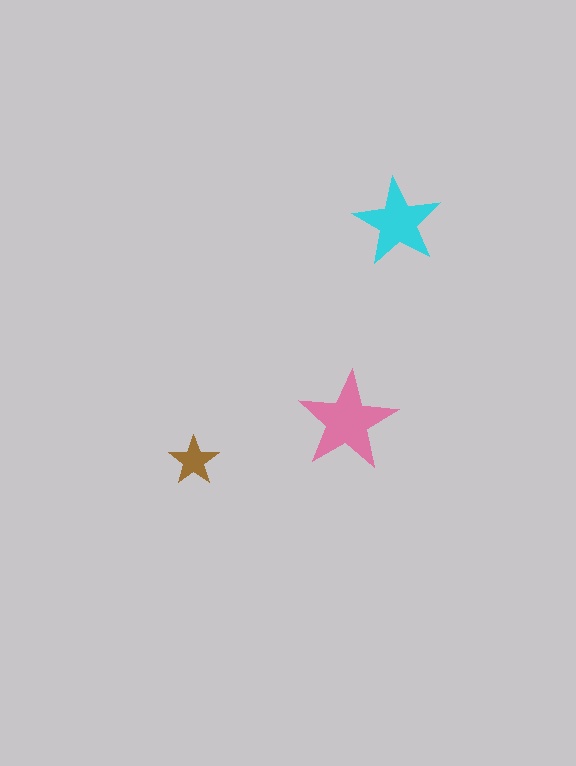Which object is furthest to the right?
The cyan star is rightmost.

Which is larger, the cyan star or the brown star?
The cyan one.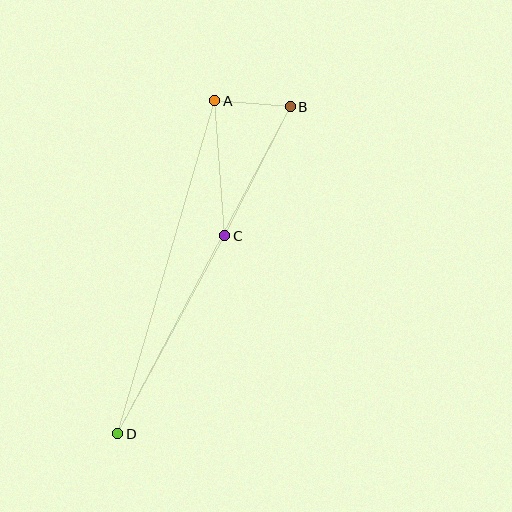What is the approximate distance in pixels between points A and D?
The distance between A and D is approximately 347 pixels.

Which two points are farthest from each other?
Points B and D are farthest from each other.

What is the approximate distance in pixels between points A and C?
The distance between A and C is approximately 135 pixels.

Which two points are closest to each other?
Points A and B are closest to each other.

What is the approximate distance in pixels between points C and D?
The distance between C and D is approximately 225 pixels.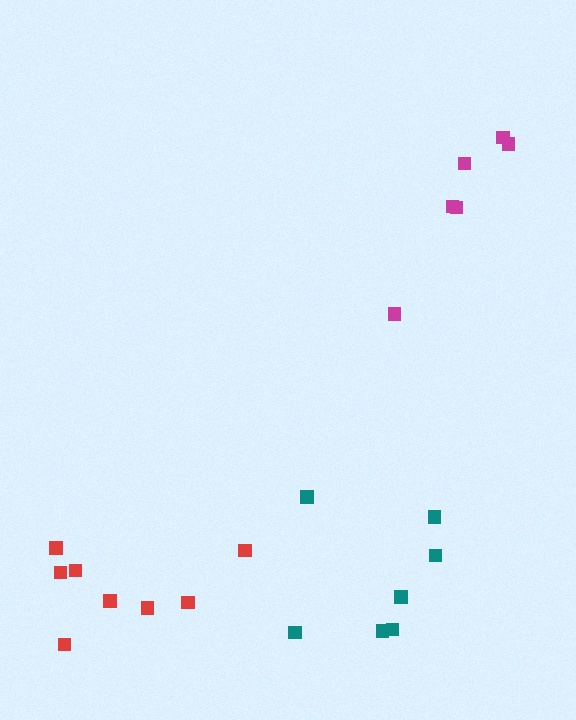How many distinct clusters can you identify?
There are 3 distinct clusters.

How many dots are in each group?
Group 1: 7 dots, Group 2: 6 dots, Group 3: 8 dots (21 total).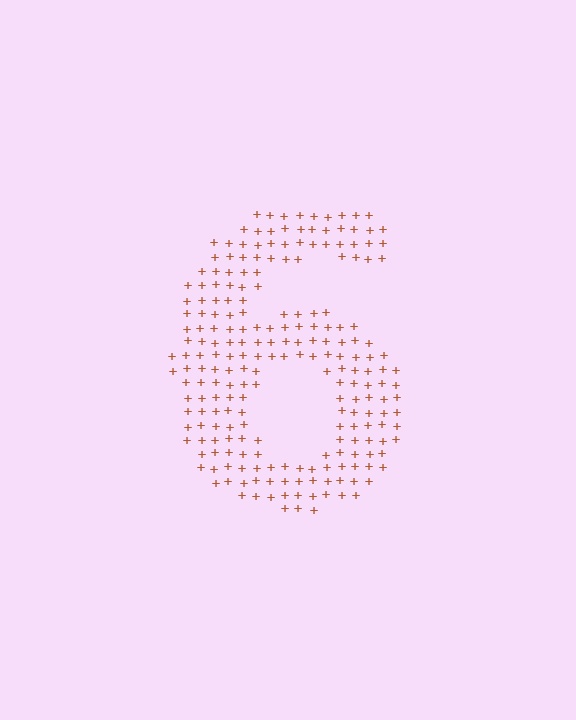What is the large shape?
The large shape is the digit 6.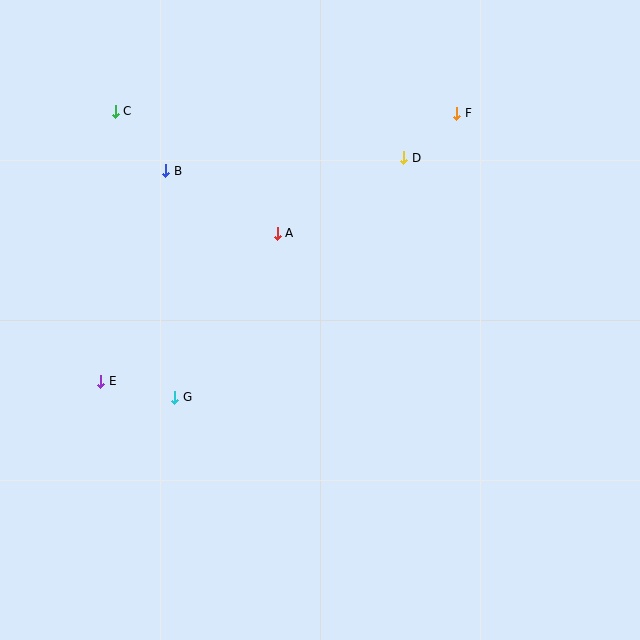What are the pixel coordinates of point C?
Point C is at (115, 111).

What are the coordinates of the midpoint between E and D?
The midpoint between E and D is at (252, 269).